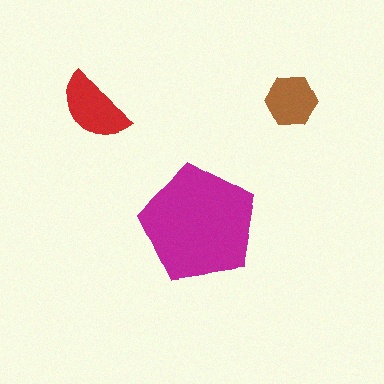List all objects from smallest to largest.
The brown hexagon, the red semicircle, the magenta pentagon.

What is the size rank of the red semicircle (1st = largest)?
2nd.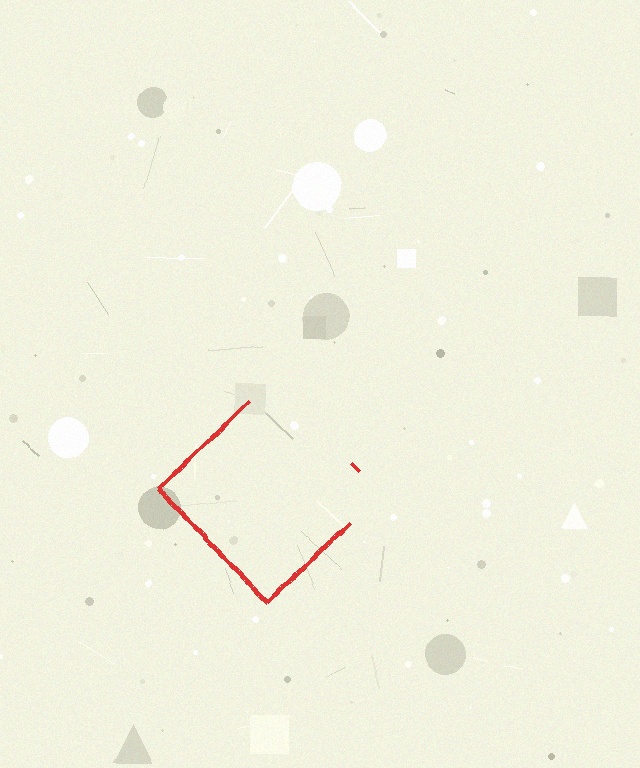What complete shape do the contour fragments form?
The contour fragments form a diamond.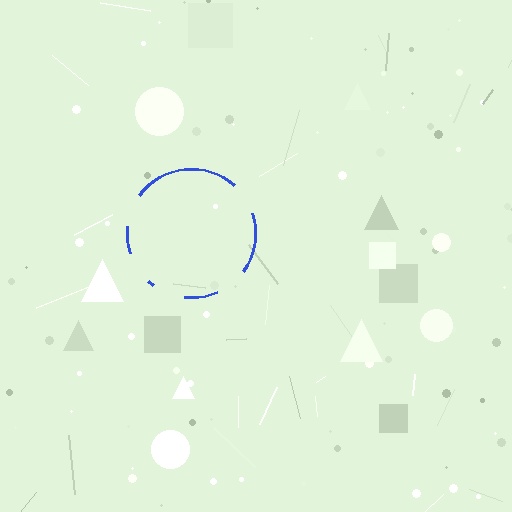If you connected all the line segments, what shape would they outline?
They would outline a circle.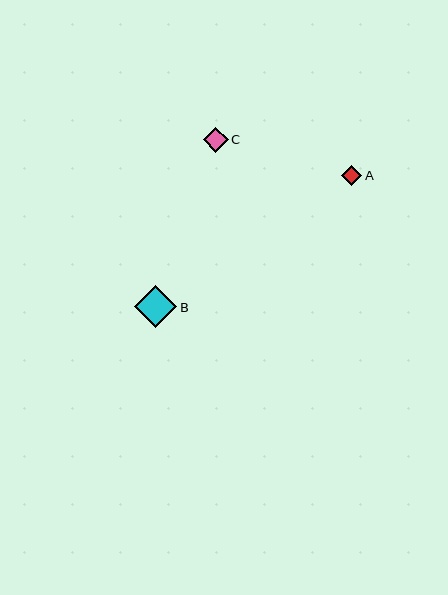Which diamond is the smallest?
Diamond A is the smallest with a size of approximately 20 pixels.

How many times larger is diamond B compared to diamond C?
Diamond B is approximately 1.7 times the size of diamond C.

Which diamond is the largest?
Diamond B is the largest with a size of approximately 42 pixels.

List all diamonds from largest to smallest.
From largest to smallest: B, C, A.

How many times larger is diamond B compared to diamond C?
Diamond B is approximately 1.7 times the size of diamond C.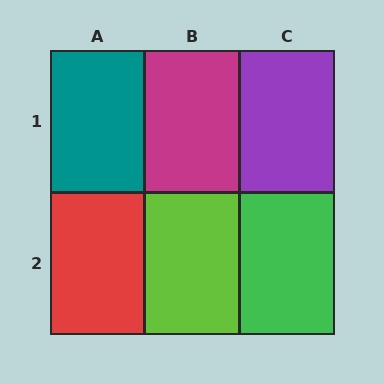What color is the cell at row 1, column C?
Purple.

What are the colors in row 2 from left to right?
Red, lime, green.